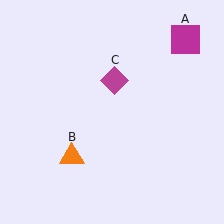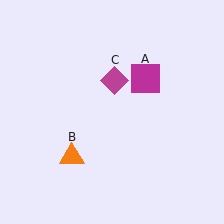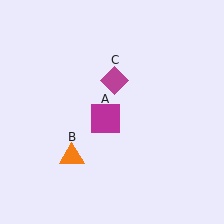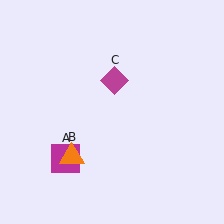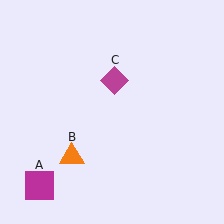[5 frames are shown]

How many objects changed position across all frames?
1 object changed position: magenta square (object A).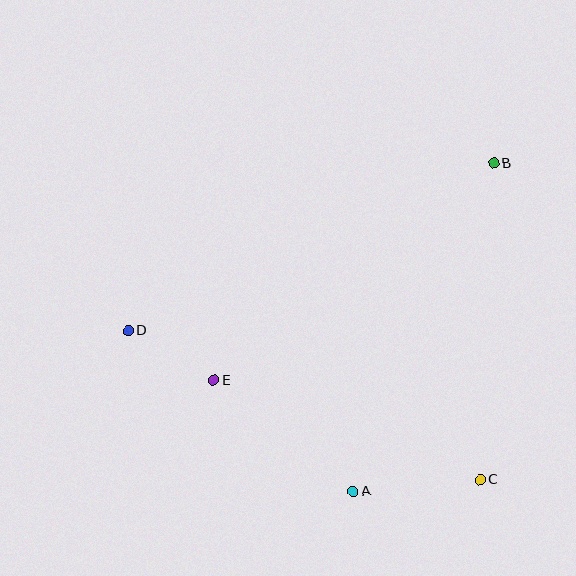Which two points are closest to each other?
Points D and E are closest to each other.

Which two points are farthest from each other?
Points B and D are farthest from each other.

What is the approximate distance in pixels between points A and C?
The distance between A and C is approximately 128 pixels.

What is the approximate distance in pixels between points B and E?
The distance between B and E is approximately 354 pixels.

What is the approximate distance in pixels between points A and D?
The distance between A and D is approximately 277 pixels.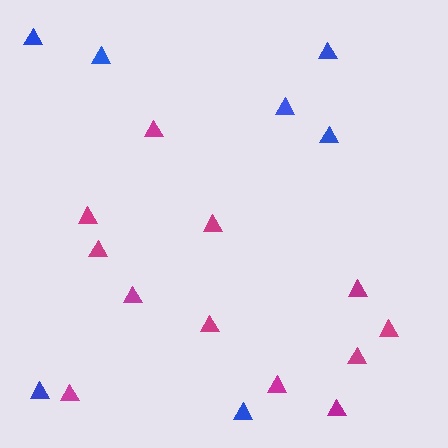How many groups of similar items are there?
There are 2 groups: one group of blue triangles (7) and one group of magenta triangles (12).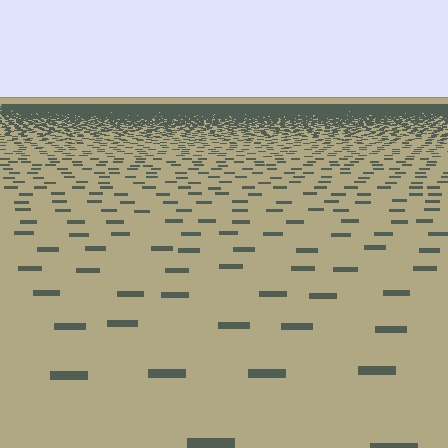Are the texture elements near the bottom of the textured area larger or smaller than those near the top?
Larger. Near the bottom, elements are closer to the viewer and appear at a bigger on-screen size.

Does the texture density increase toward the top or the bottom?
Density increases toward the top.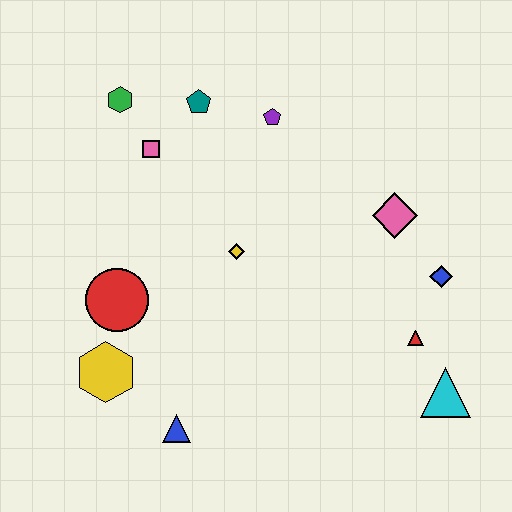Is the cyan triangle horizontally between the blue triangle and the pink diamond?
No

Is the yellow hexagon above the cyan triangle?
Yes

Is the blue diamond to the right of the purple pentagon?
Yes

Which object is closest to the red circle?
The yellow hexagon is closest to the red circle.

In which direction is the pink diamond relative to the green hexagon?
The pink diamond is to the right of the green hexagon.